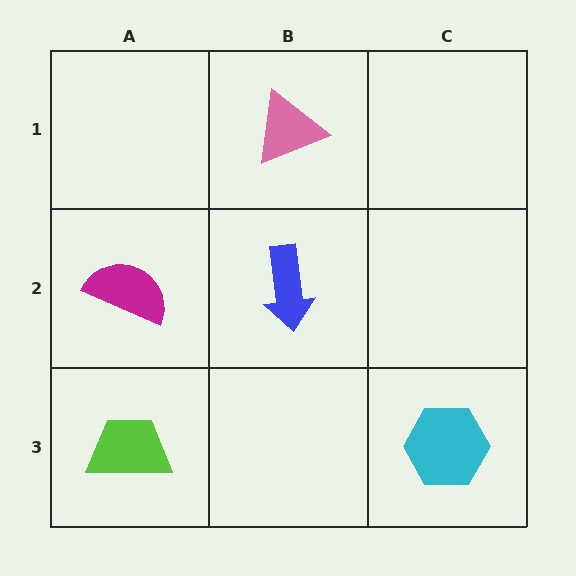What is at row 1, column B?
A pink triangle.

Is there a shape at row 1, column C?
No, that cell is empty.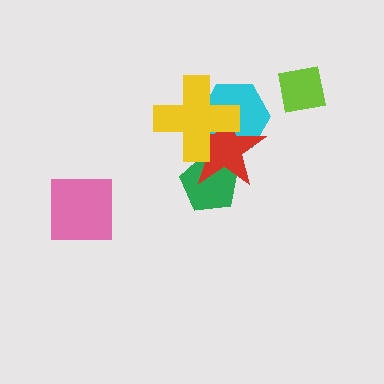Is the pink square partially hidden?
No, no other shape covers it.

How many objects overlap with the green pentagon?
2 objects overlap with the green pentagon.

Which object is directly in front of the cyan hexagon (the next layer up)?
The red star is directly in front of the cyan hexagon.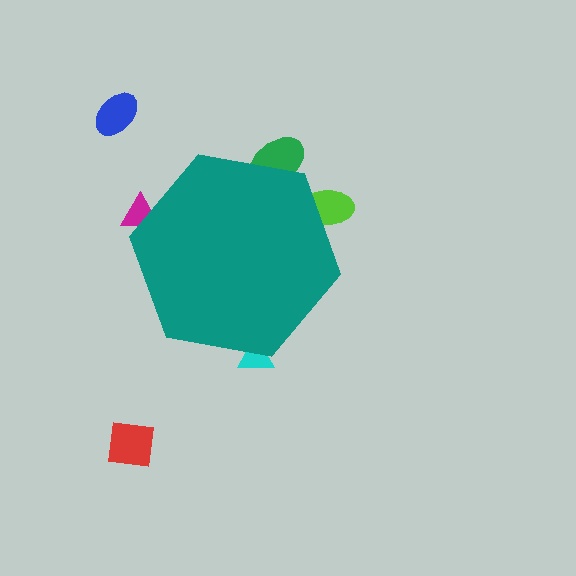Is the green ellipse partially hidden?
Yes, the green ellipse is partially hidden behind the teal hexagon.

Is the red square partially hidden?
No, the red square is fully visible.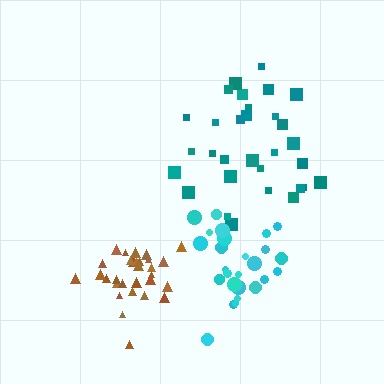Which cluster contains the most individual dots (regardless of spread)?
Teal (31).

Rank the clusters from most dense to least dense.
brown, cyan, teal.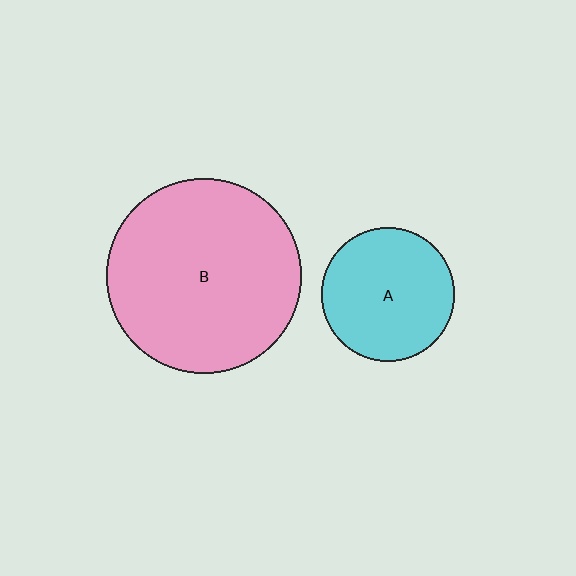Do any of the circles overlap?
No, none of the circles overlap.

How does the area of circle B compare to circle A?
Approximately 2.1 times.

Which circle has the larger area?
Circle B (pink).